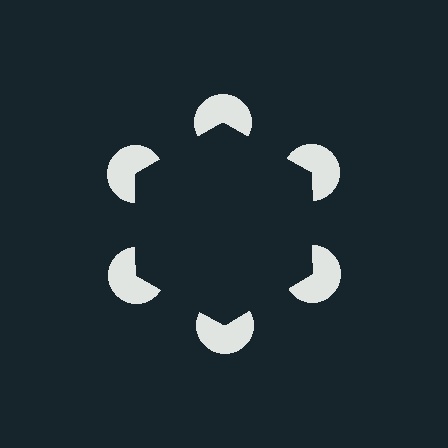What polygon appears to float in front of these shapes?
An illusory hexagon — its edges are inferred from the aligned wedge cuts in the pac-man discs, not physically drawn.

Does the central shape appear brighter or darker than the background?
It typically appears slightly darker than the background, even though no actual brightness change is drawn.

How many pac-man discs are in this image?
There are 6 — one at each vertex of the illusory hexagon.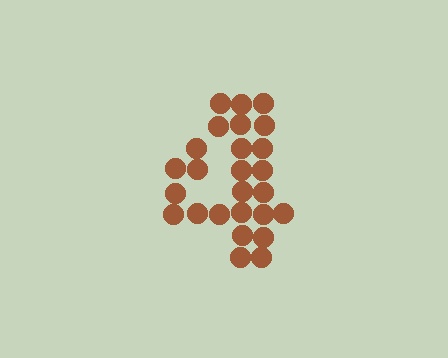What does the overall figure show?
The overall figure shows the digit 4.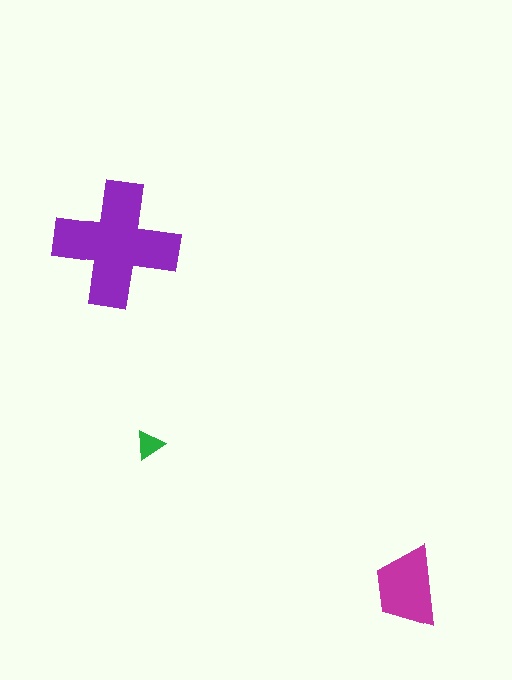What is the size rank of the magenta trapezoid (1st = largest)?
2nd.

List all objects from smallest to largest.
The green triangle, the magenta trapezoid, the purple cross.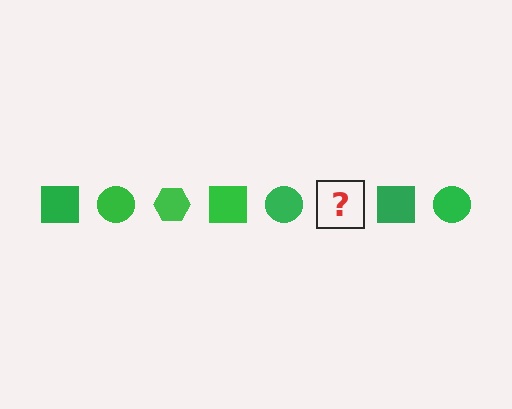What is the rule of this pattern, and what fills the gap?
The rule is that the pattern cycles through square, circle, hexagon shapes in green. The gap should be filled with a green hexagon.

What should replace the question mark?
The question mark should be replaced with a green hexagon.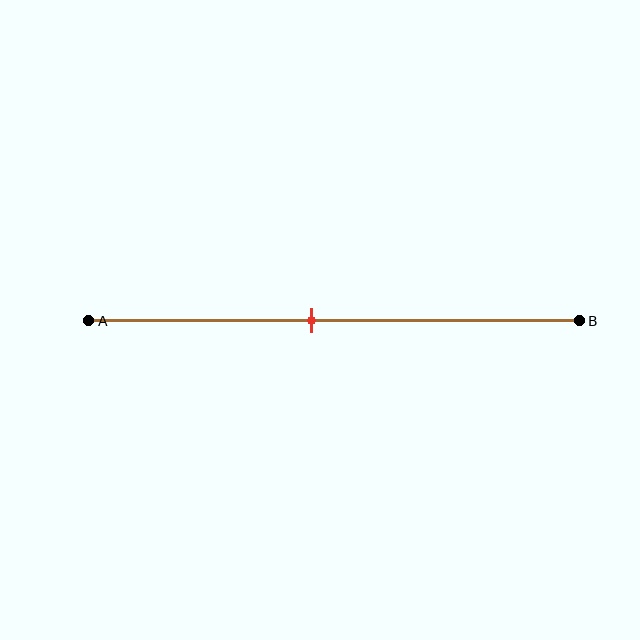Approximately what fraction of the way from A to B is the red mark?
The red mark is approximately 45% of the way from A to B.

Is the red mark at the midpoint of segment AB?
No, the mark is at about 45% from A, not at the 50% midpoint.